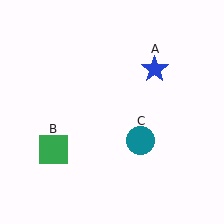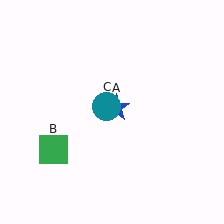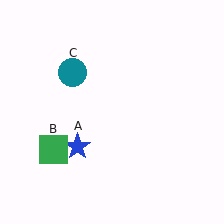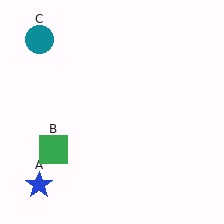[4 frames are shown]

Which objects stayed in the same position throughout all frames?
Green square (object B) remained stationary.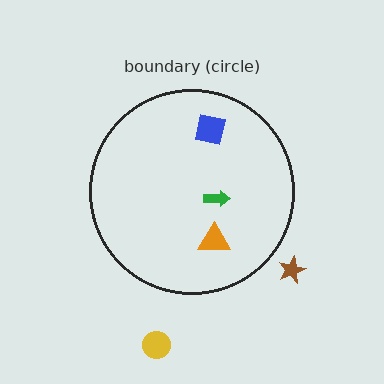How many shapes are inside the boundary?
3 inside, 2 outside.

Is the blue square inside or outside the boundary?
Inside.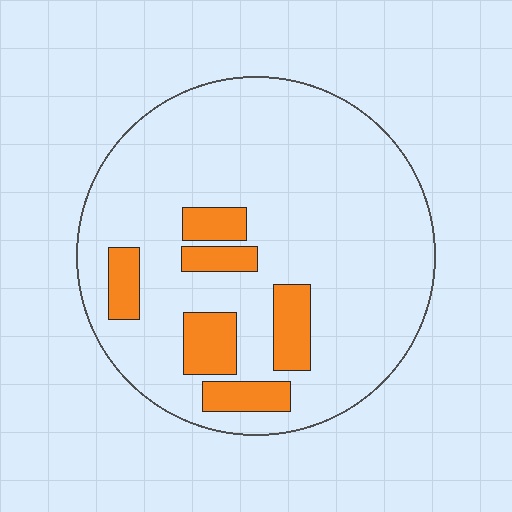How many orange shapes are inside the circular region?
6.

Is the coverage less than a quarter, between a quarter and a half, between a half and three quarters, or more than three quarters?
Less than a quarter.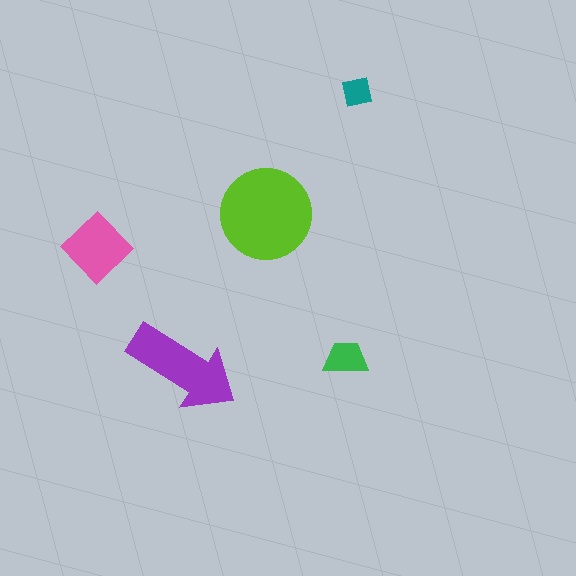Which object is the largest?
The lime circle.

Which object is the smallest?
The teal square.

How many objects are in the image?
There are 5 objects in the image.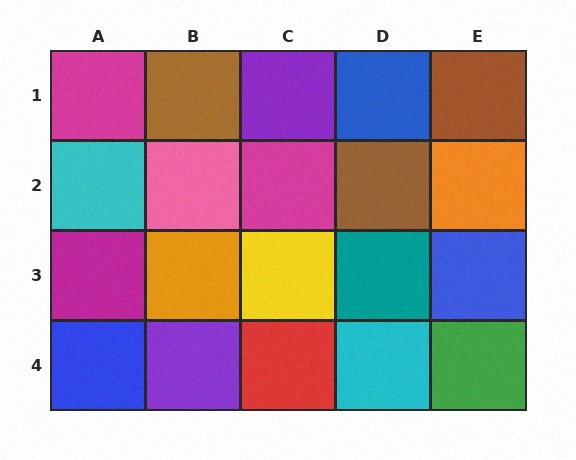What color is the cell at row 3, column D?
Teal.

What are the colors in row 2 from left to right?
Cyan, pink, magenta, brown, orange.